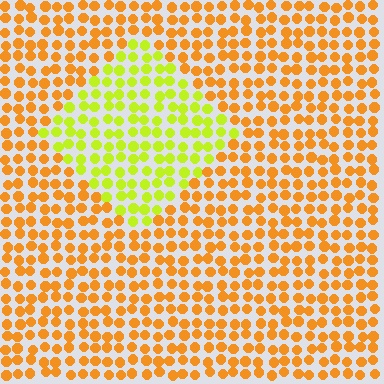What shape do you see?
I see a diamond.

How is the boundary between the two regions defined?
The boundary is defined purely by a slight shift in hue (about 43 degrees). Spacing, size, and orientation are identical on both sides.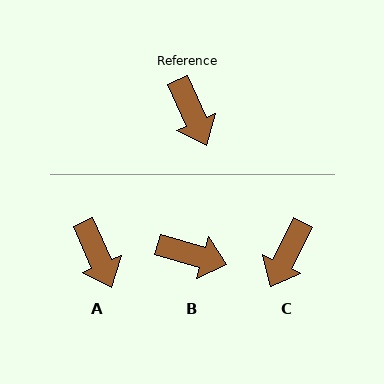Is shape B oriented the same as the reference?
No, it is off by about 50 degrees.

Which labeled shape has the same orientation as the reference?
A.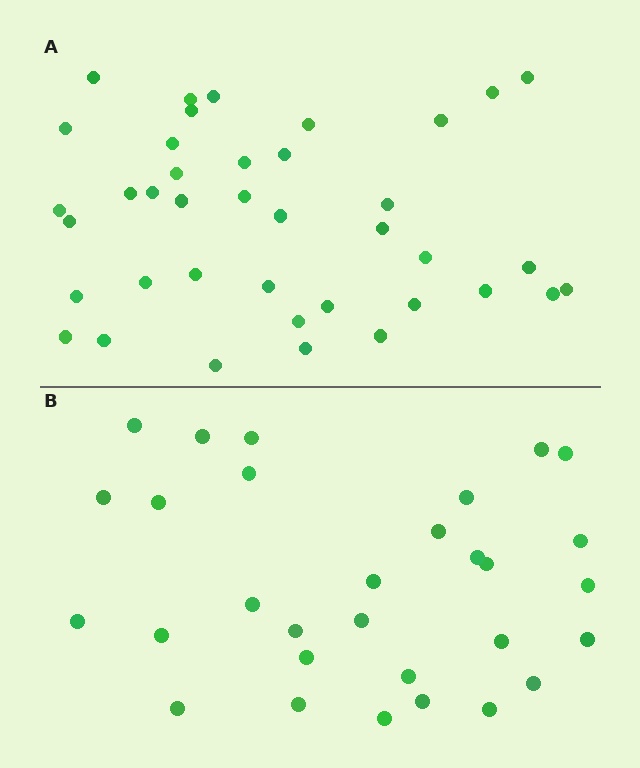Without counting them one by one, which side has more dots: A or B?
Region A (the top region) has more dots.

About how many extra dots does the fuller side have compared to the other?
Region A has roughly 8 or so more dots than region B.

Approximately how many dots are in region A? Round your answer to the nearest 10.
About 40 dots. (The exact count is 39, which rounds to 40.)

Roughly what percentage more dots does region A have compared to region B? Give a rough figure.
About 30% more.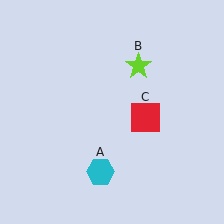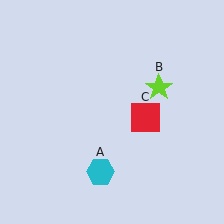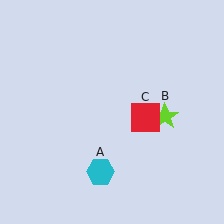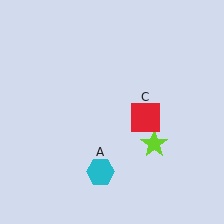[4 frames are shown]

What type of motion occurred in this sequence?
The lime star (object B) rotated clockwise around the center of the scene.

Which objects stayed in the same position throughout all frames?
Cyan hexagon (object A) and red square (object C) remained stationary.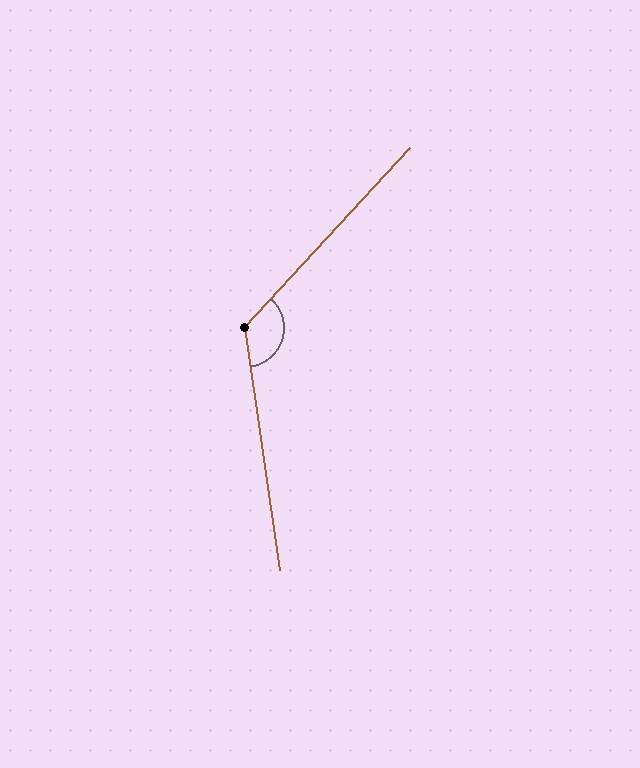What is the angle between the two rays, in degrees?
Approximately 129 degrees.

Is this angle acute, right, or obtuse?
It is obtuse.